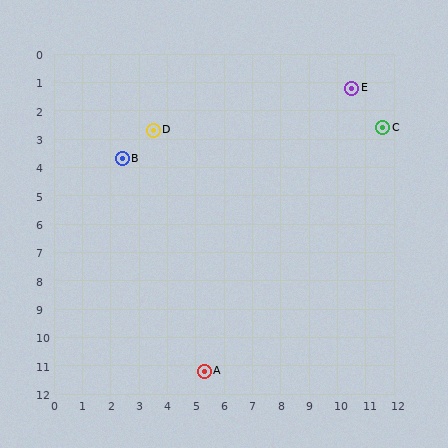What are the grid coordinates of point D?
Point D is at approximately (3.5, 2.7).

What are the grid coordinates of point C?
Point C is at approximately (11.6, 2.6).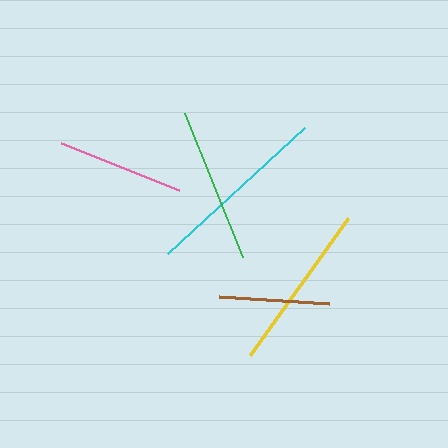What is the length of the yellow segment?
The yellow segment is approximately 169 pixels long.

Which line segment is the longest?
The cyan line is the longest at approximately 185 pixels.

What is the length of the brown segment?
The brown segment is approximately 110 pixels long.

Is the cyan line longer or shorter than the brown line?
The cyan line is longer than the brown line.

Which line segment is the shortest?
The brown line is the shortest at approximately 110 pixels.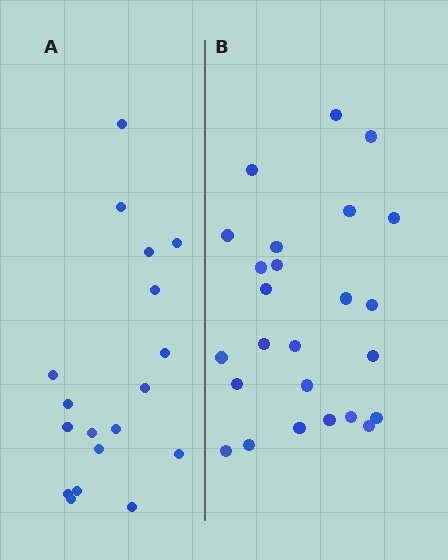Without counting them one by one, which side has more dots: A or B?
Region B (the right region) has more dots.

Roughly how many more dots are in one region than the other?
Region B has roughly 8 or so more dots than region A.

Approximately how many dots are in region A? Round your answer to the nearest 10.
About 20 dots. (The exact count is 18, which rounds to 20.)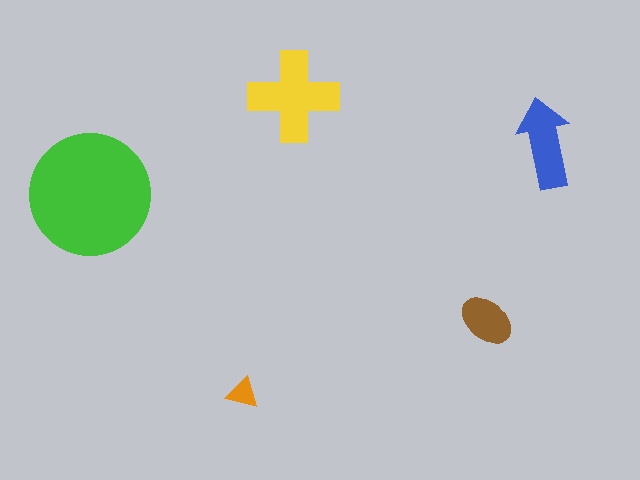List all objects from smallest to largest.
The orange triangle, the brown ellipse, the blue arrow, the yellow cross, the green circle.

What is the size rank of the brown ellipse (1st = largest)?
4th.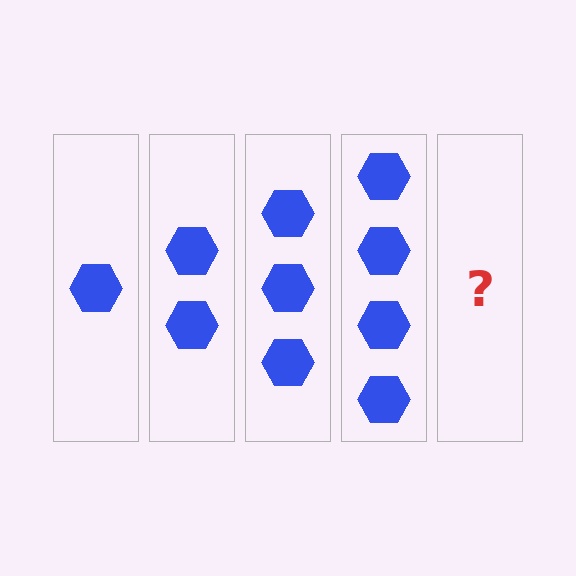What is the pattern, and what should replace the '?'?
The pattern is that each step adds one more hexagon. The '?' should be 5 hexagons.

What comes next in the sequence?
The next element should be 5 hexagons.